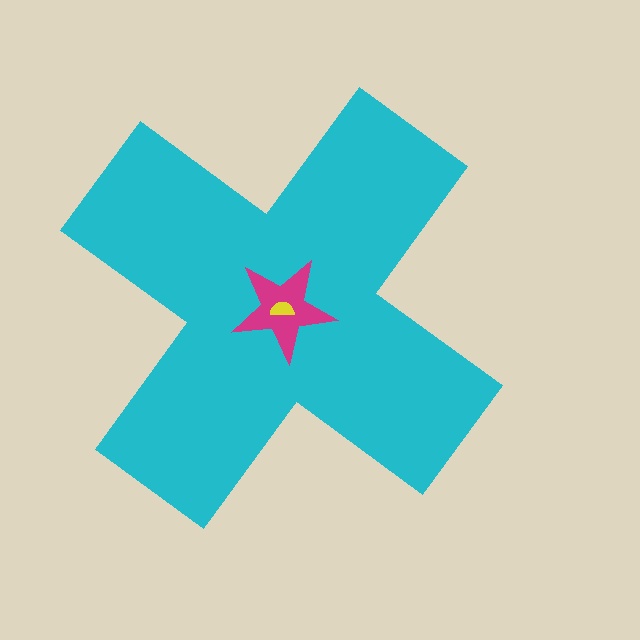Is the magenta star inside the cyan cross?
Yes.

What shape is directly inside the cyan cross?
The magenta star.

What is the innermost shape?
The yellow semicircle.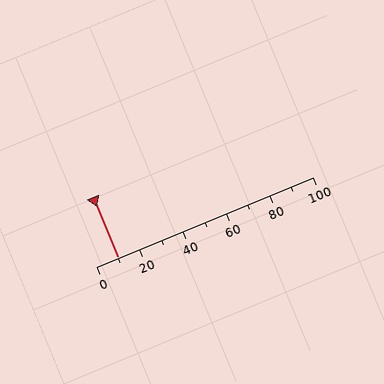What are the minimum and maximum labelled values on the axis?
The axis runs from 0 to 100.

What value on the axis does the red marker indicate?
The marker indicates approximately 10.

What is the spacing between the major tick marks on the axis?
The major ticks are spaced 20 apart.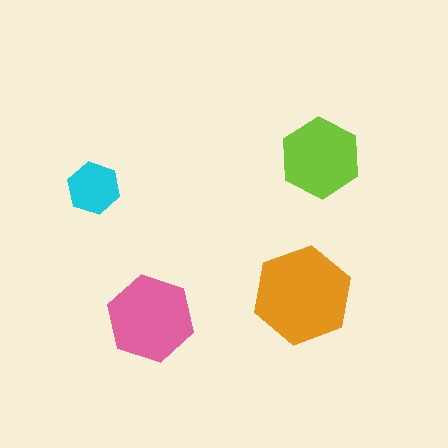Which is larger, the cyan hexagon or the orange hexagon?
The orange one.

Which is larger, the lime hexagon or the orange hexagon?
The orange one.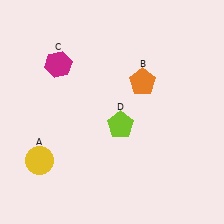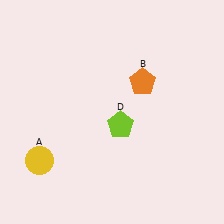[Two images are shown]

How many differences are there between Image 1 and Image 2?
There is 1 difference between the two images.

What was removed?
The magenta hexagon (C) was removed in Image 2.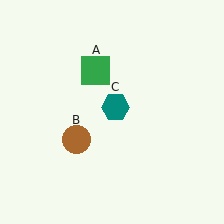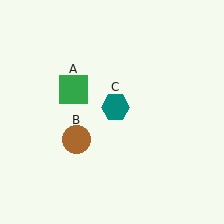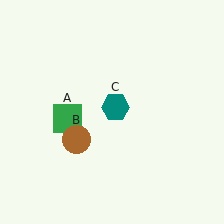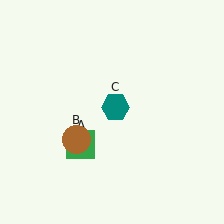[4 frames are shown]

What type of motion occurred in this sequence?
The green square (object A) rotated counterclockwise around the center of the scene.